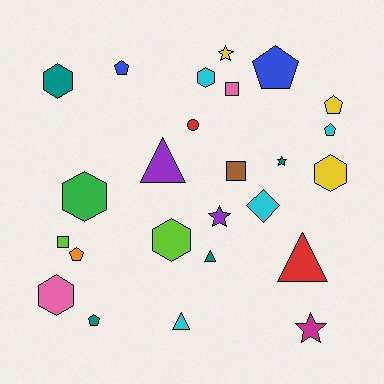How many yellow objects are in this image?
There are 3 yellow objects.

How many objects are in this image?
There are 25 objects.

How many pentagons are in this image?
There are 6 pentagons.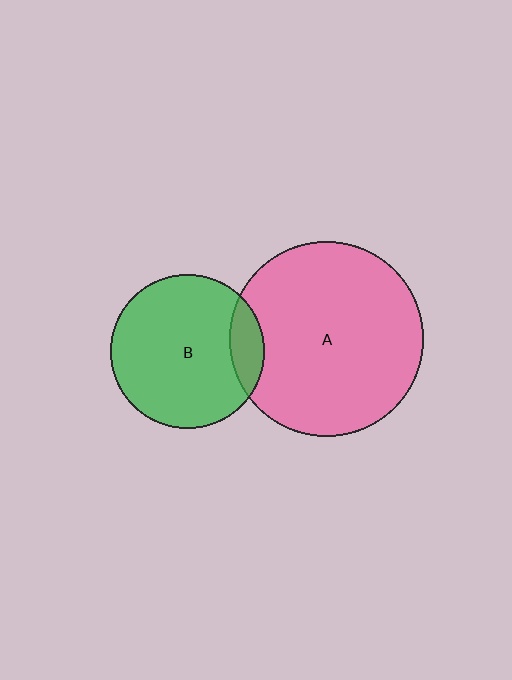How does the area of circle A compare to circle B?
Approximately 1.6 times.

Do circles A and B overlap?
Yes.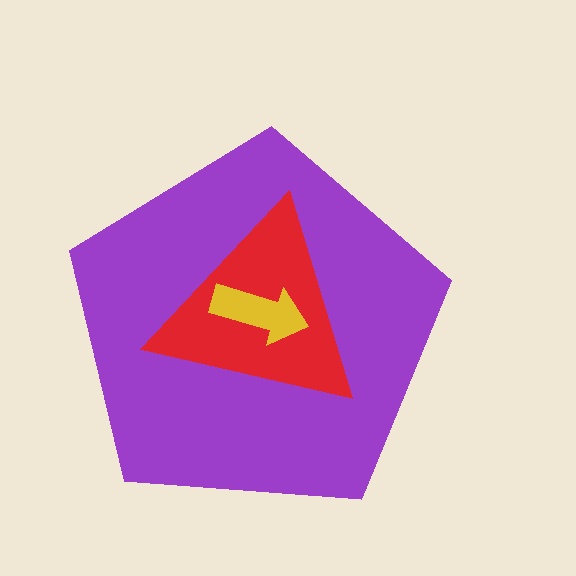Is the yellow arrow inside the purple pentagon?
Yes.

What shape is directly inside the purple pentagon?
The red triangle.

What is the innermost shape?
The yellow arrow.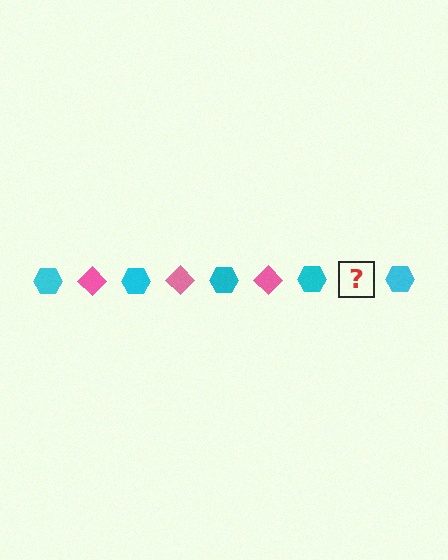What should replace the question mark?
The question mark should be replaced with a pink diamond.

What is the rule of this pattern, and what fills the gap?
The rule is that the pattern alternates between cyan hexagon and pink diamond. The gap should be filled with a pink diamond.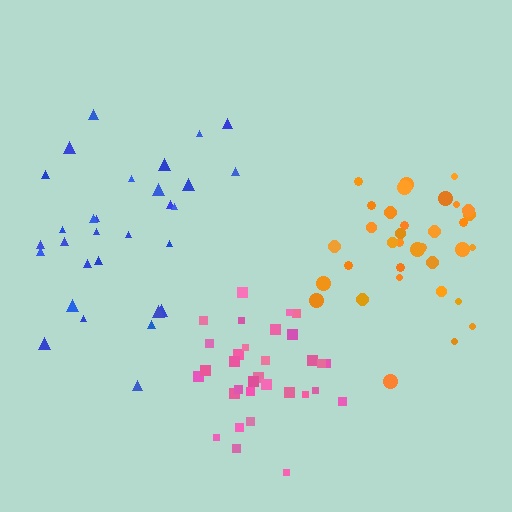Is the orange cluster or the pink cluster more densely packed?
Pink.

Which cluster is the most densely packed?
Pink.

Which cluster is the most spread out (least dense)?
Blue.